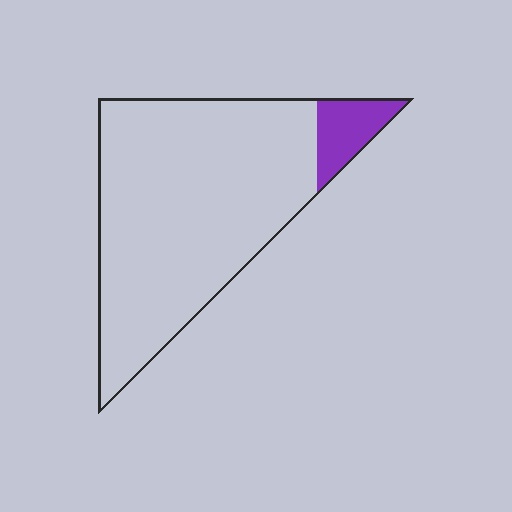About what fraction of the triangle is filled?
About one tenth (1/10).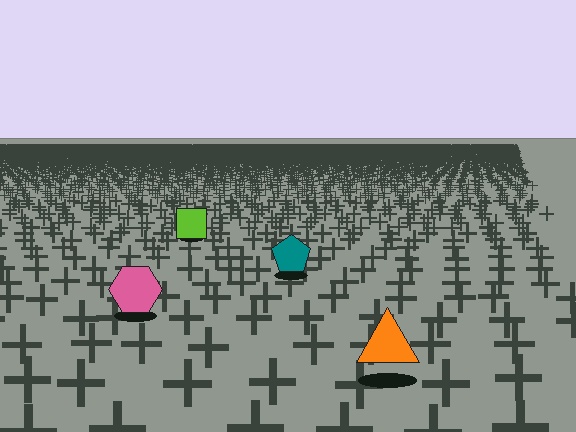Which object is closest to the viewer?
The orange triangle is closest. The texture marks near it are larger and more spread out.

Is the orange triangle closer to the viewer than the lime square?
Yes. The orange triangle is closer — you can tell from the texture gradient: the ground texture is coarser near it.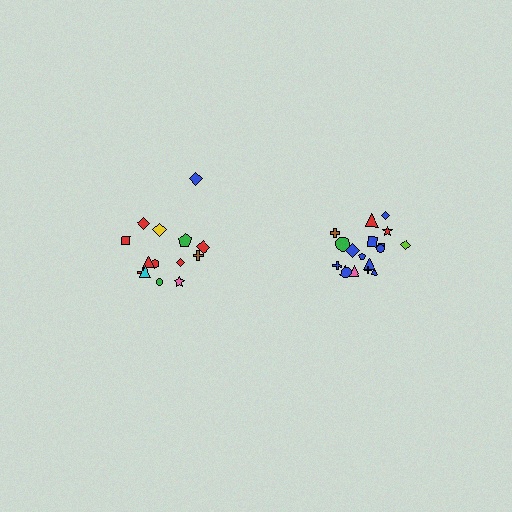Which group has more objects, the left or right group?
The right group.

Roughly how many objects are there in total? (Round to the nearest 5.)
Roughly 35 objects in total.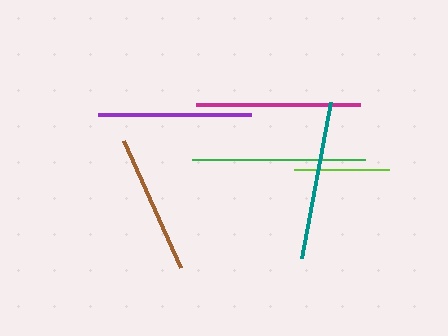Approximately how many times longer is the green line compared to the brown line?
The green line is approximately 1.2 times the length of the brown line.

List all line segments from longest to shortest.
From longest to shortest: green, magenta, teal, purple, brown, lime.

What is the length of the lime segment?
The lime segment is approximately 95 pixels long.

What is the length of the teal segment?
The teal segment is approximately 158 pixels long.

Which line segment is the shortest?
The lime line is the shortest at approximately 95 pixels.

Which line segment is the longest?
The green line is the longest at approximately 172 pixels.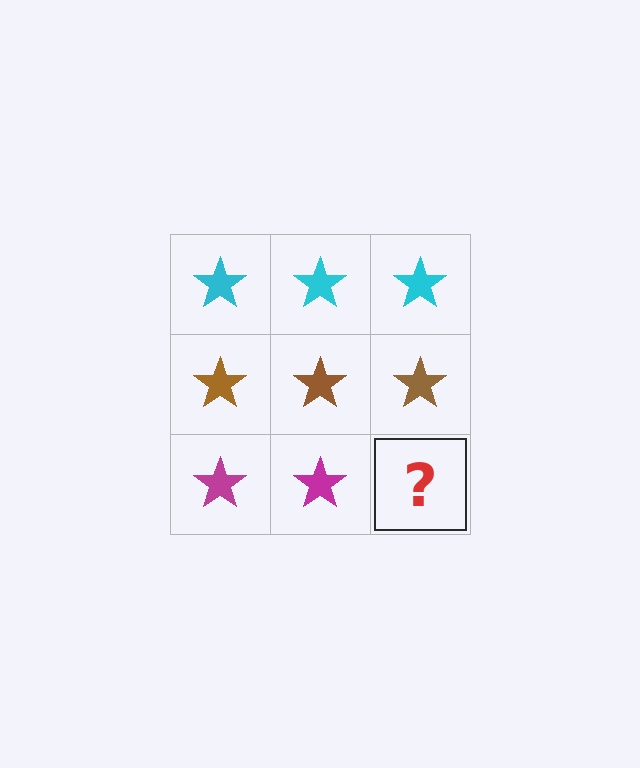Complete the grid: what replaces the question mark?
The question mark should be replaced with a magenta star.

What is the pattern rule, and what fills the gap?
The rule is that each row has a consistent color. The gap should be filled with a magenta star.